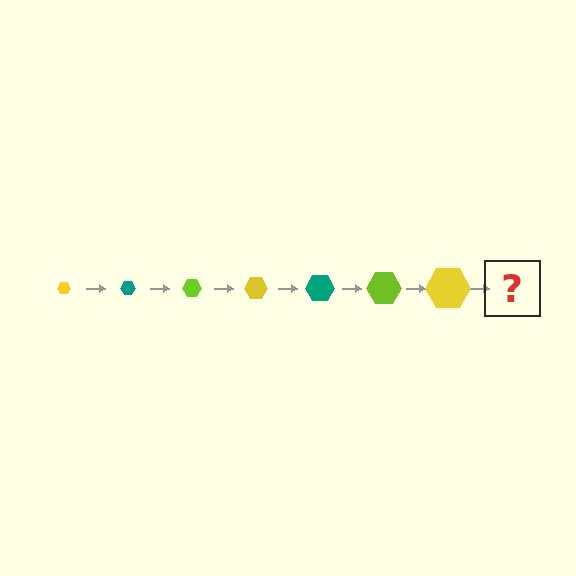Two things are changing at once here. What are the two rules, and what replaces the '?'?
The two rules are that the hexagon grows larger each step and the color cycles through yellow, teal, and lime. The '?' should be a teal hexagon, larger than the previous one.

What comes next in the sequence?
The next element should be a teal hexagon, larger than the previous one.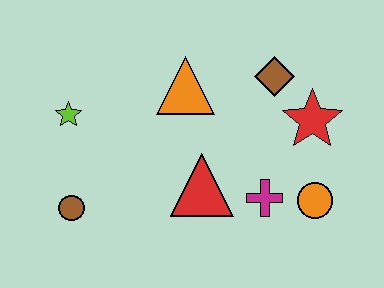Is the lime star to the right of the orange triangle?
No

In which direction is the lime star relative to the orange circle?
The lime star is to the left of the orange circle.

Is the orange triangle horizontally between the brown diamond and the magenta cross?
No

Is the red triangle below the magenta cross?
No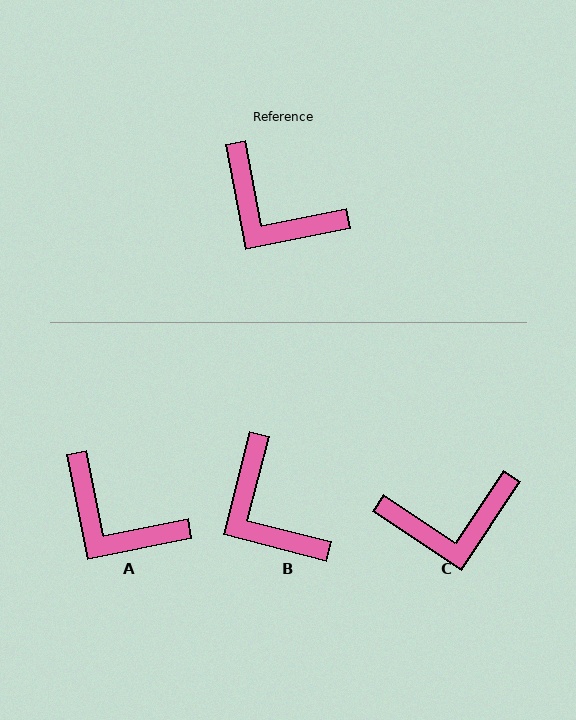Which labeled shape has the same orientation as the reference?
A.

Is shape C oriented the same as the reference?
No, it is off by about 45 degrees.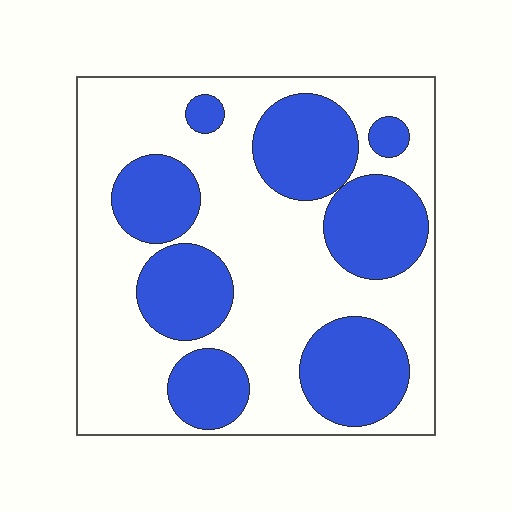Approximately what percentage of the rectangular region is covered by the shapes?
Approximately 40%.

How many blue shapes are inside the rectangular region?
8.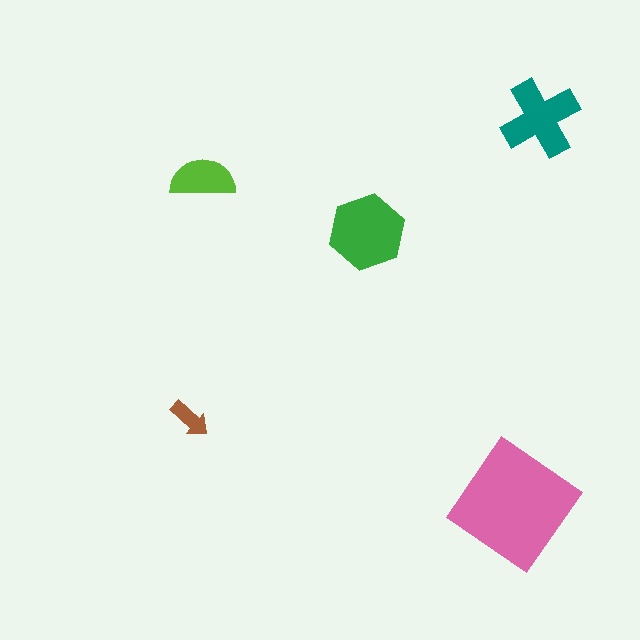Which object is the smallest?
The brown arrow.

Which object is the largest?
The pink diamond.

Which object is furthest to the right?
The teal cross is rightmost.